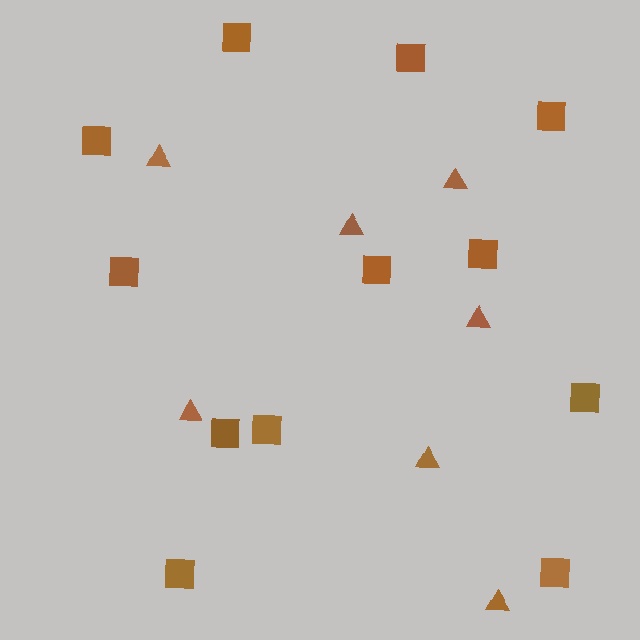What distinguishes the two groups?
There are 2 groups: one group of triangles (7) and one group of squares (12).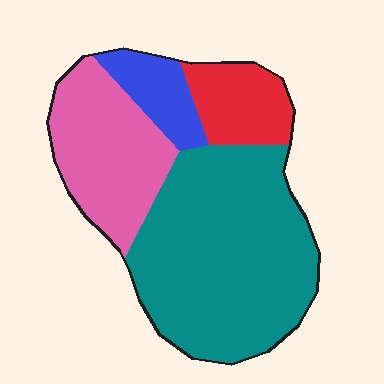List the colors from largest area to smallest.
From largest to smallest: teal, pink, red, blue.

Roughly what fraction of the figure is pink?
Pink takes up about one quarter (1/4) of the figure.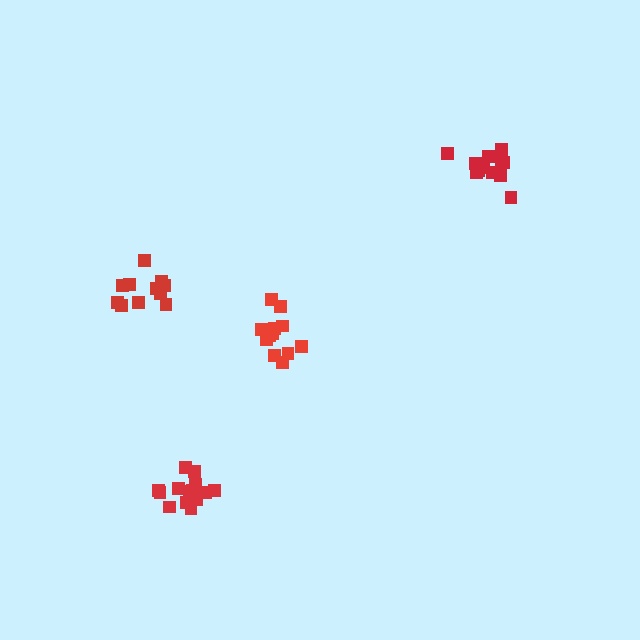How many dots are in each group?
Group 1: 13 dots, Group 2: 14 dots, Group 3: 13 dots, Group 4: 11 dots (51 total).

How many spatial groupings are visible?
There are 4 spatial groupings.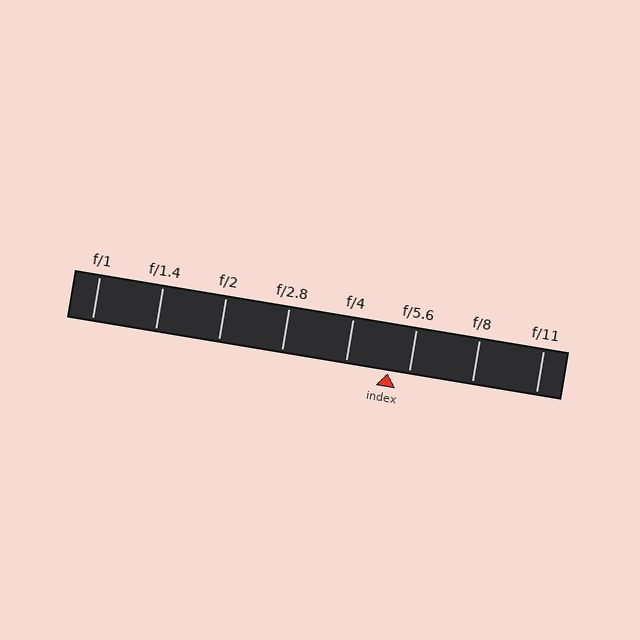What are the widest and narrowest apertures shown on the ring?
The widest aperture shown is f/1 and the narrowest is f/11.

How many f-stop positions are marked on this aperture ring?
There are 8 f-stop positions marked.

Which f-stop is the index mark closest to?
The index mark is closest to f/5.6.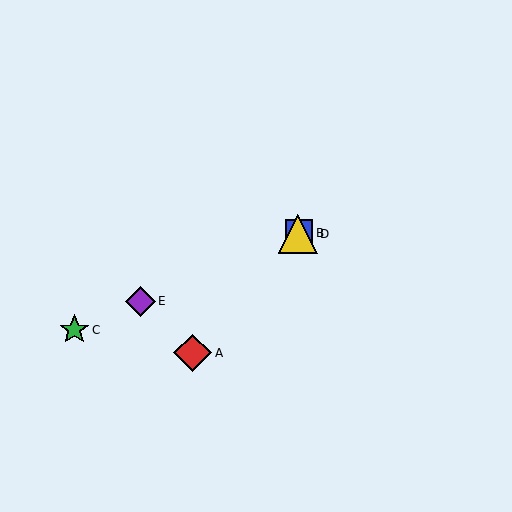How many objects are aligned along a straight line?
4 objects (B, C, D, E) are aligned along a straight line.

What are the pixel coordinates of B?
Object B is at (299, 233).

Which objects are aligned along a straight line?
Objects B, C, D, E are aligned along a straight line.